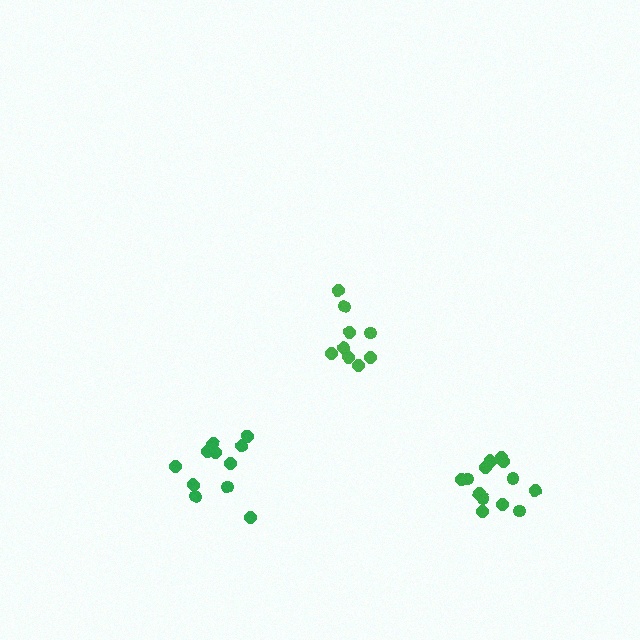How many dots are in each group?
Group 1: 9 dots, Group 2: 11 dots, Group 3: 13 dots (33 total).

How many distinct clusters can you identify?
There are 3 distinct clusters.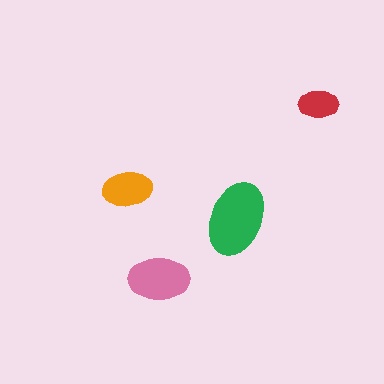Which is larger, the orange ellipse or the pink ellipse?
The pink one.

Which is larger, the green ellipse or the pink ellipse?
The green one.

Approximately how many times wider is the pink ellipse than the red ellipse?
About 1.5 times wider.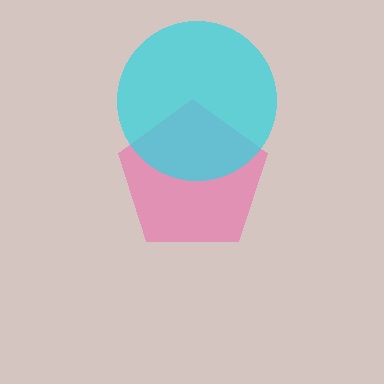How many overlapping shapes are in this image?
There are 2 overlapping shapes in the image.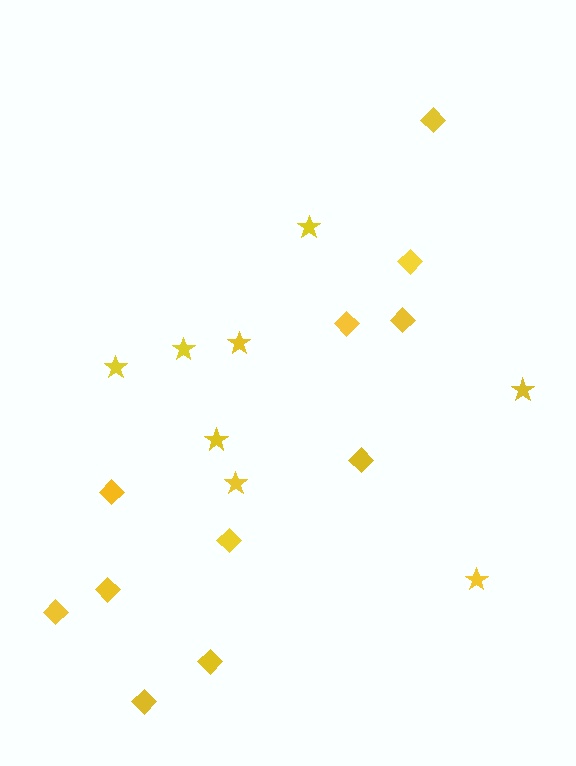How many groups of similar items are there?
There are 2 groups: one group of stars (8) and one group of diamonds (11).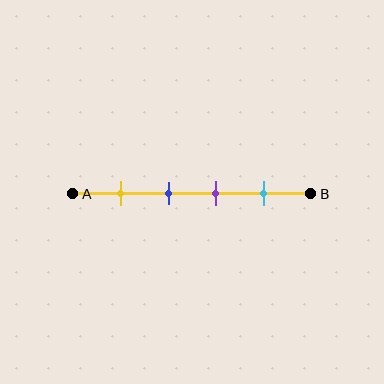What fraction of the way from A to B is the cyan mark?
The cyan mark is approximately 80% (0.8) of the way from A to B.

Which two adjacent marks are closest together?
The blue and purple marks are the closest adjacent pair.